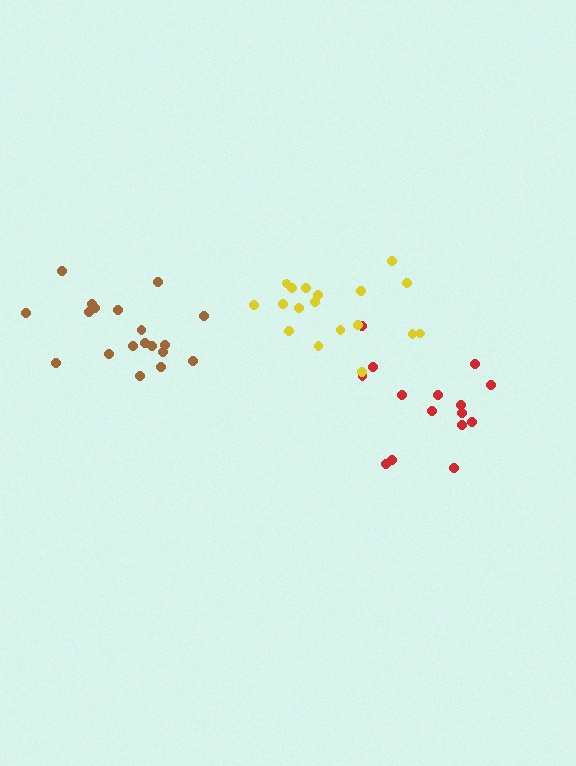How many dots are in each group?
Group 1: 15 dots, Group 2: 18 dots, Group 3: 19 dots (52 total).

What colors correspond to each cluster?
The clusters are colored: red, yellow, brown.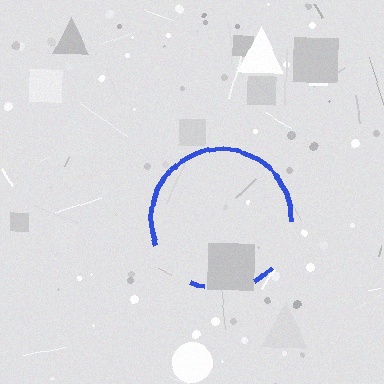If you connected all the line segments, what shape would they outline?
They would outline a circle.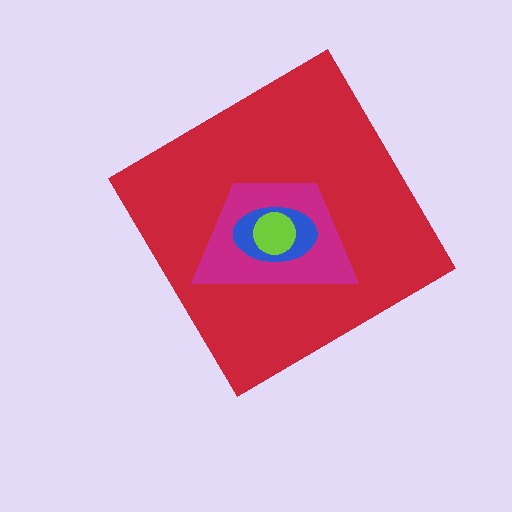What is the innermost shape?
The lime circle.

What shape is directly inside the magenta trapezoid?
The blue ellipse.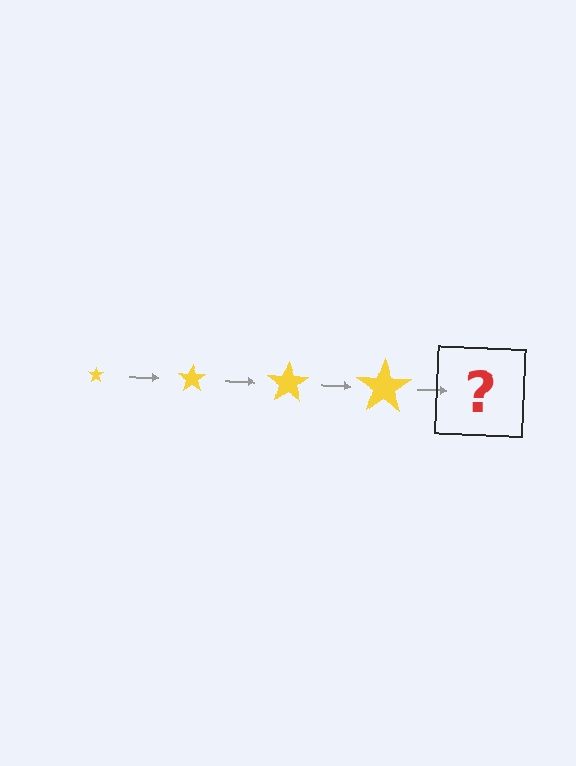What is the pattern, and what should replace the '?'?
The pattern is that the star gets progressively larger each step. The '?' should be a yellow star, larger than the previous one.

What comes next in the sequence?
The next element should be a yellow star, larger than the previous one.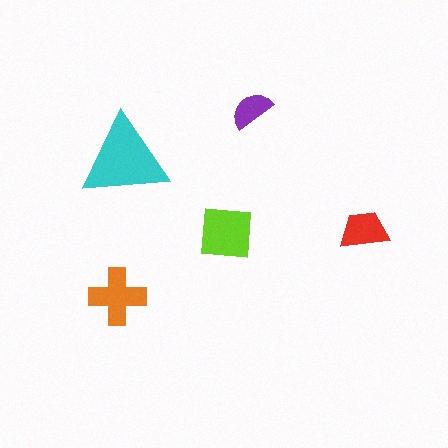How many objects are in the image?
There are 5 objects in the image.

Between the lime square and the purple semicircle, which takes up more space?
The lime square.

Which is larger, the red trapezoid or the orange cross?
The orange cross.